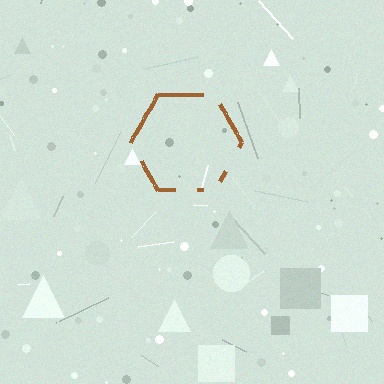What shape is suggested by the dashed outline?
The dashed outline suggests a hexagon.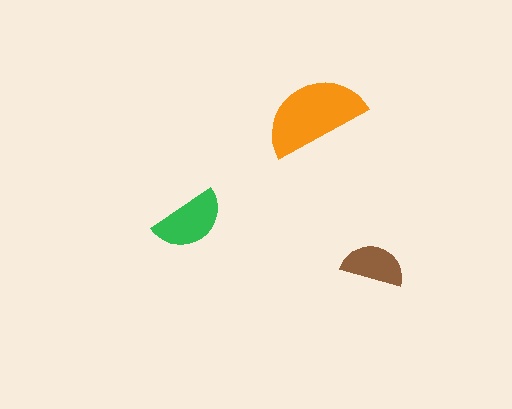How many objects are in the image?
There are 3 objects in the image.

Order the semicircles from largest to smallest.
the orange one, the green one, the brown one.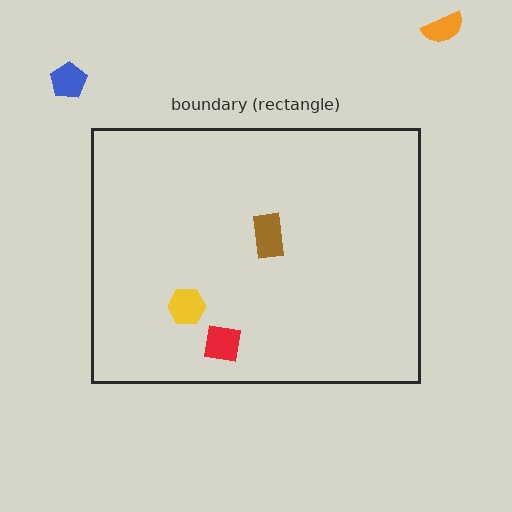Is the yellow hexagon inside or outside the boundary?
Inside.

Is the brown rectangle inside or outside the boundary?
Inside.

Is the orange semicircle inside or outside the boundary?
Outside.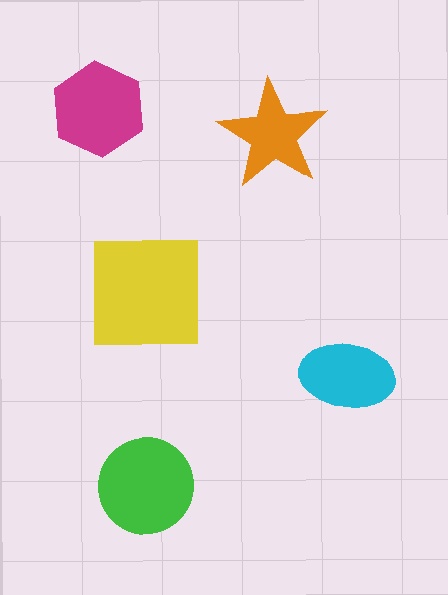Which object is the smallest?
The orange star.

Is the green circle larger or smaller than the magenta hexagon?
Larger.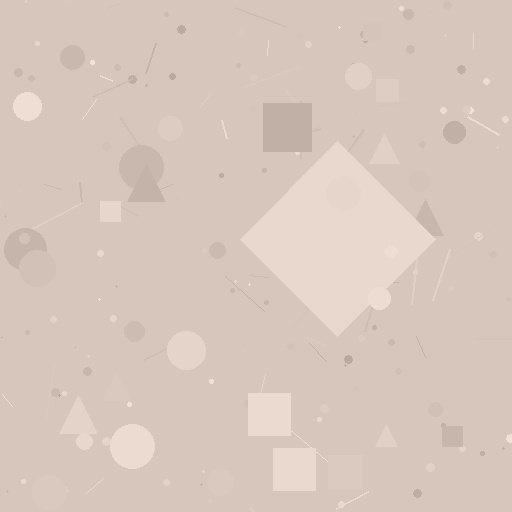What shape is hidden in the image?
A diamond is hidden in the image.